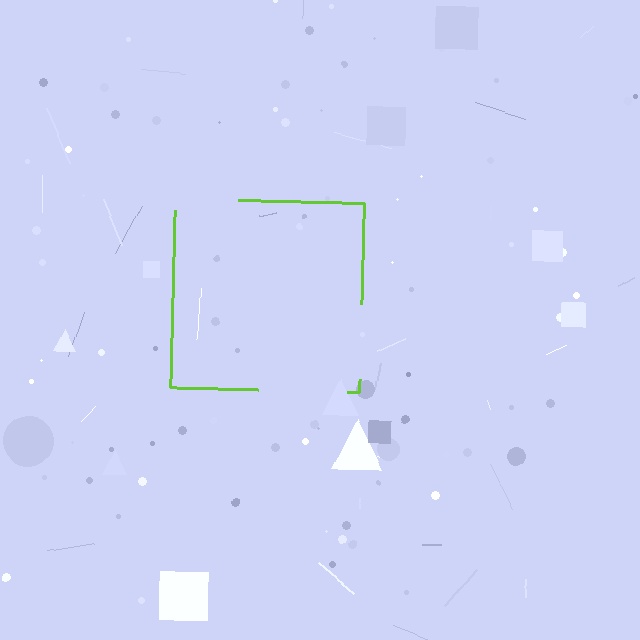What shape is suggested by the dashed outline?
The dashed outline suggests a square.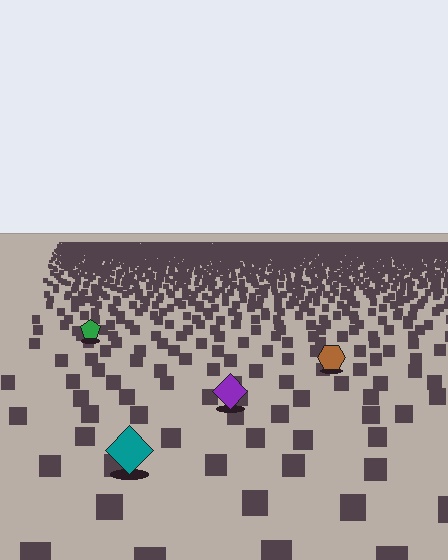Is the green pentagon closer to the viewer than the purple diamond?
No. The purple diamond is closer — you can tell from the texture gradient: the ground texture is coarser near it.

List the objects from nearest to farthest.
From nearest to farthest: the teal diamond, the purple diamond, the brown hexagon, the green pentagon.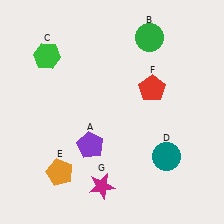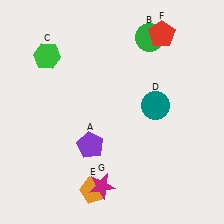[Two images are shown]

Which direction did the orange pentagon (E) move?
The orange pentagon (E) moved right.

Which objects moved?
The objects that moved are: the teal circle (D), the orange pentagon (E), the red pentagon (F).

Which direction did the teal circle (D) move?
The teal circle (D) moved up.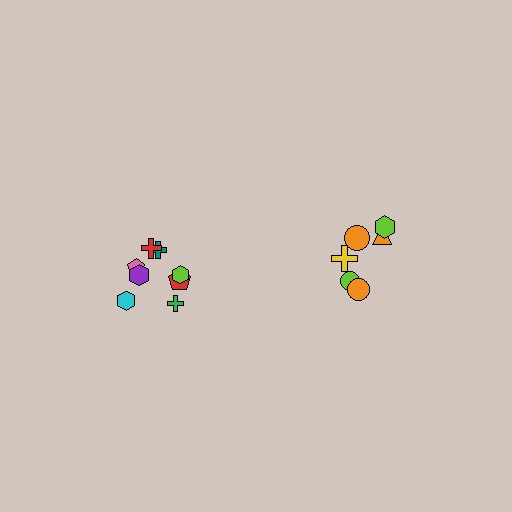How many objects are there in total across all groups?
There are 14 objects.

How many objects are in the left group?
There are 8 objects.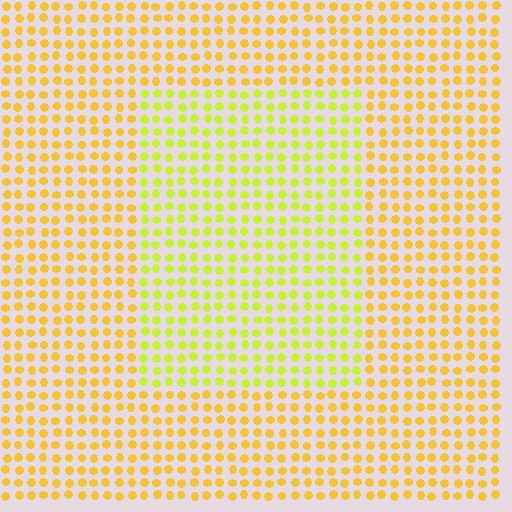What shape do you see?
I see a rectangle.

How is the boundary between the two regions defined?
The boundary is defined purely by a slight shift in hue (about 30 degrees). Spacing, size, and orientation are identical on both sides.